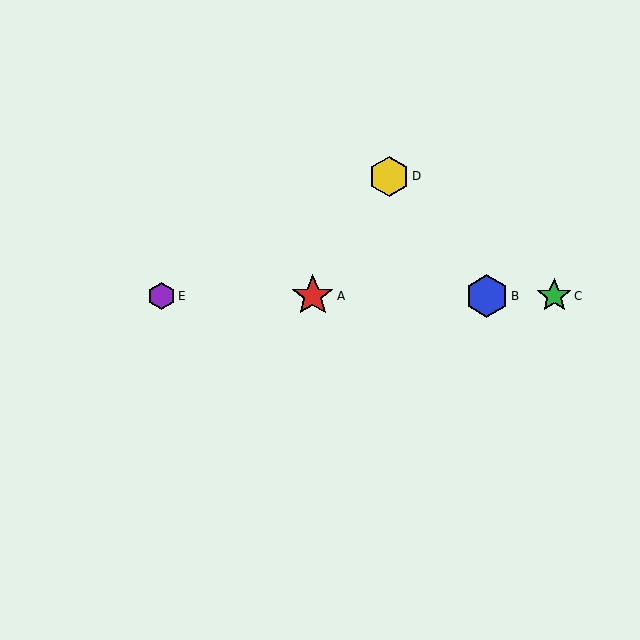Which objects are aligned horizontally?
Objects A, B, C, E are aligned horizontally.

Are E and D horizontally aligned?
No, E is at y≈296 and D is at y≈176.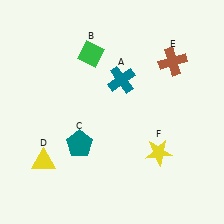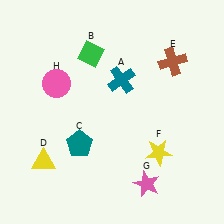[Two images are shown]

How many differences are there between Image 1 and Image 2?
There are 2 differences between the two images.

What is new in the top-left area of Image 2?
A pink circle (H) was added in the top-left area of Image 2.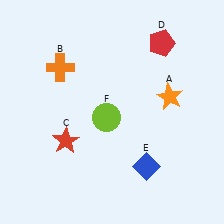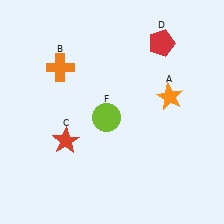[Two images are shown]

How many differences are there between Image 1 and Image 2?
There is 1 difference between the two images.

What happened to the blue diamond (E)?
The blue diamond (E) was removed in Image 2. It was in the bottom-right area of Image 1.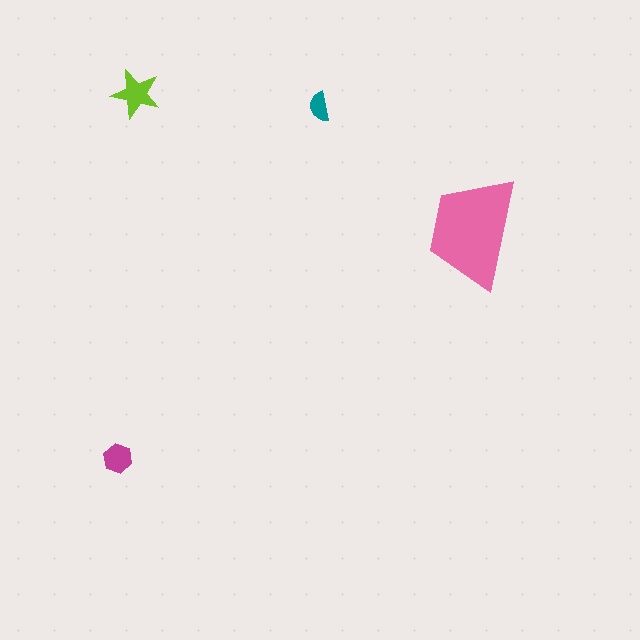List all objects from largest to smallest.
The pink trapezoid, the lime star, the magenta hexagon, the teal semicircle.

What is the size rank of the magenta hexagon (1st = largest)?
3rd.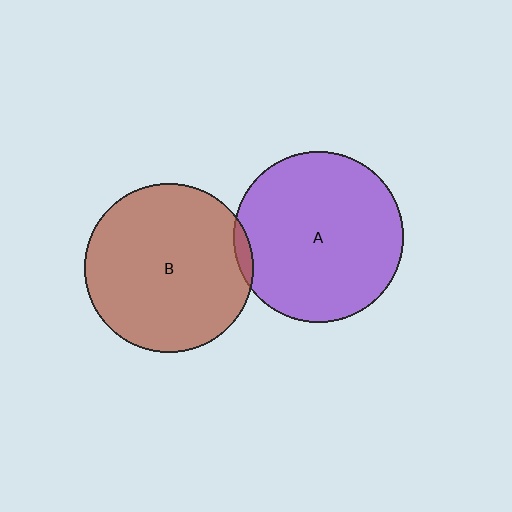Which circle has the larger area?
Circle A (purple).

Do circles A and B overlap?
Yes.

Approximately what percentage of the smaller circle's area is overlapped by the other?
Approximately 5%.